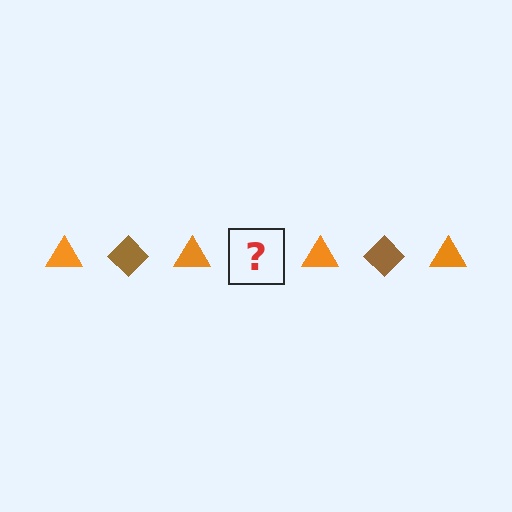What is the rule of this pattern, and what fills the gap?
The rule is that the pattern alternates between orange triangle and brown diamond. The gap should be filled with a brown diamond.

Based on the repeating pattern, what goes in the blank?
The blank should be a brown diamond.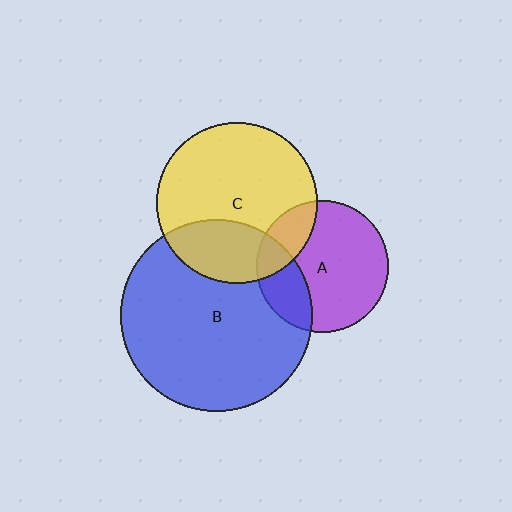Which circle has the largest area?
Circle B (blue).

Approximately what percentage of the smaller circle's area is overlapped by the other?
Approximately 30%.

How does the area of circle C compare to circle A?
Approximately 1.5 times.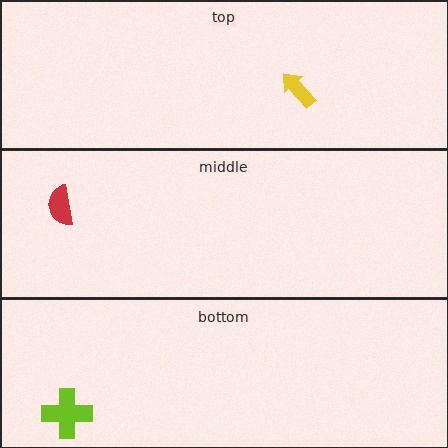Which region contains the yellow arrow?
The top region.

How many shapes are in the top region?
1.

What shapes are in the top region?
The yellow arrow.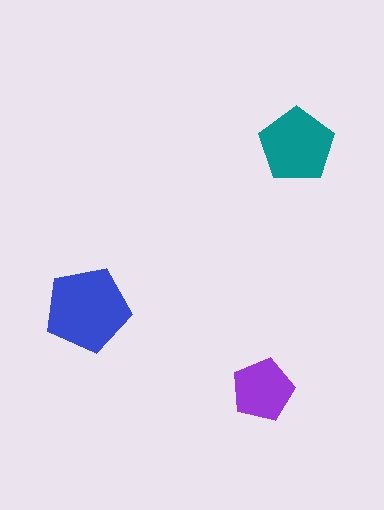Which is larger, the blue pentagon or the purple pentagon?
The blue one.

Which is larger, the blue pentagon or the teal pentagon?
The blue one.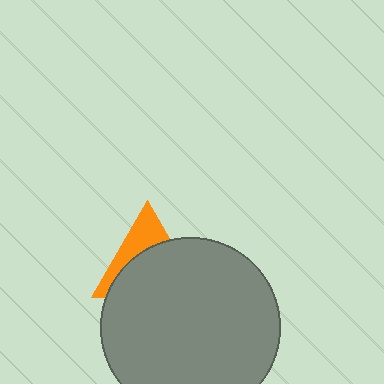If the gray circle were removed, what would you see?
You would see the complete orange triangle.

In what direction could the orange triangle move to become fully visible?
The orange triangle could move up. That would shift it out from behind the gray circle entirely.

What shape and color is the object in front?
The object in front is a gray circle.